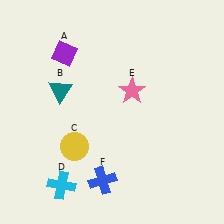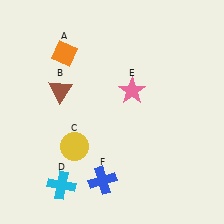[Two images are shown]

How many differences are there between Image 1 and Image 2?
There are 2 differences between the two images.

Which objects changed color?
A changed from purple to orange. B changed from teal to brown.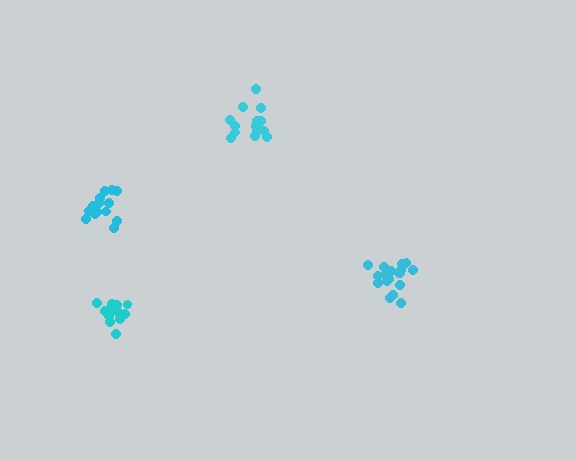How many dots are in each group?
Group 1: 18 dots, Group 2: 12 dots, Group 3: 16 dots, Group 4: 15 dots (61 total).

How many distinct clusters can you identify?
There are 4 distinct clusters.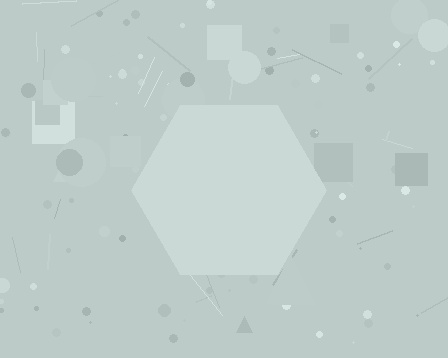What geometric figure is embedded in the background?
A hexagon is embedded in the background.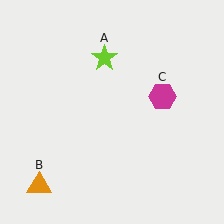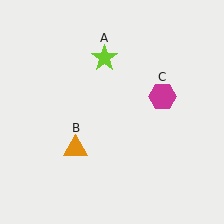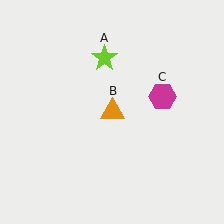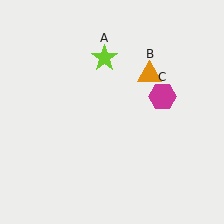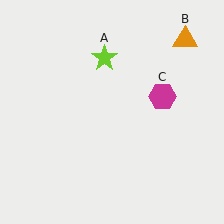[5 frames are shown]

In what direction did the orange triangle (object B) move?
The orange triangle (object B) moved up and to the right.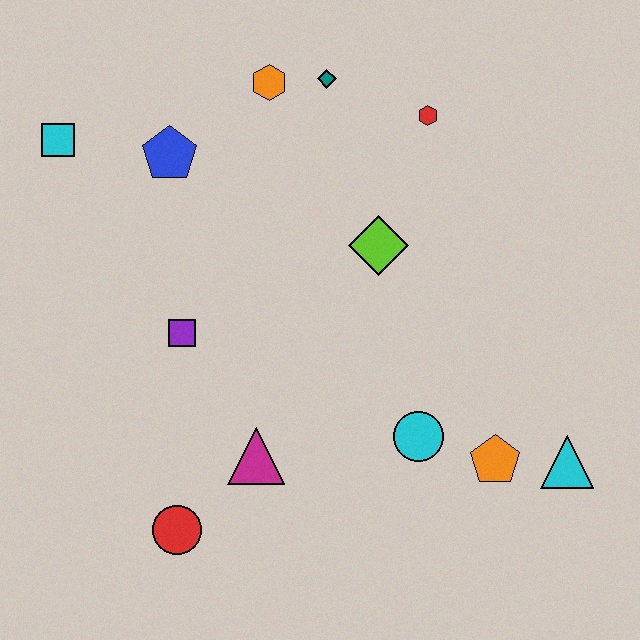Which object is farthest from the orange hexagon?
The cyan triangle is farthest from the orange hexagon.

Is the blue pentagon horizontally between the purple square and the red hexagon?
No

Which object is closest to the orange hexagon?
The teal diamond is closest to the orange hexagon.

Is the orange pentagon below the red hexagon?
Yes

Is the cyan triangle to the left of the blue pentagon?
No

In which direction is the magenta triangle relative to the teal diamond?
The magenta triangle is below the teal diamond.